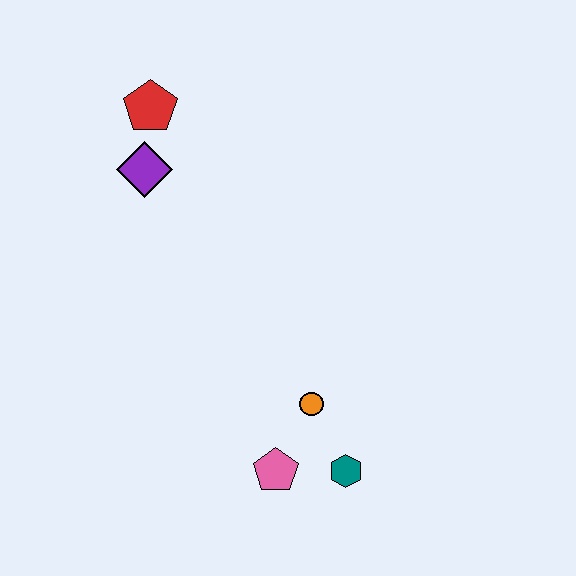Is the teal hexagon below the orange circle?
Yes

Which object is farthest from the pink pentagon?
The red pentagon is farthest from the pink pentagon.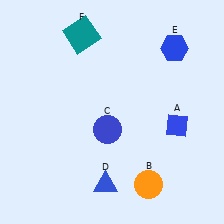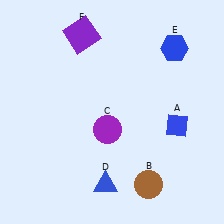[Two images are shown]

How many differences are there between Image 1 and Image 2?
There are 3 differences between the two images.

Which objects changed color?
B changed from orange to brown. C changed from blue to purple. F changed from teal to purple.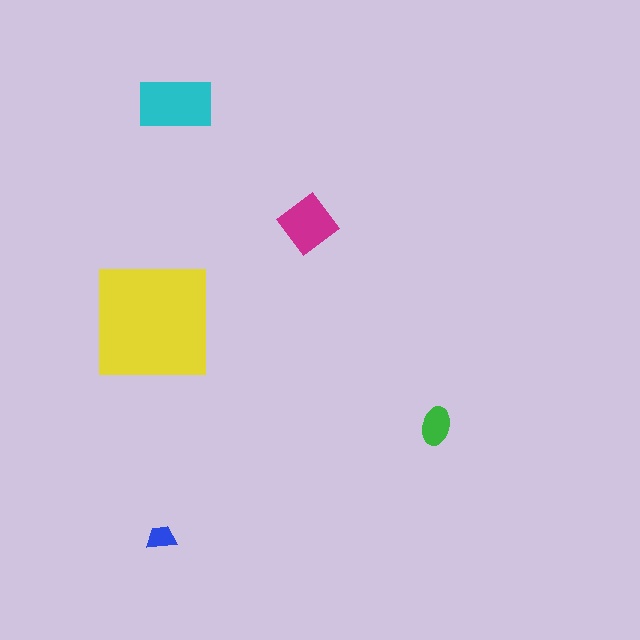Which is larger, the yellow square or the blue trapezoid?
The yellow square.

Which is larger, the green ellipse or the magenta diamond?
The magenta diamond.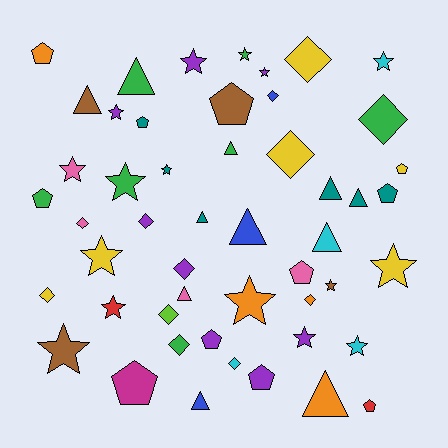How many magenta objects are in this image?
There is 1 magenta object.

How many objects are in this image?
There are 50 objects.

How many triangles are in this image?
There are 11 triangles.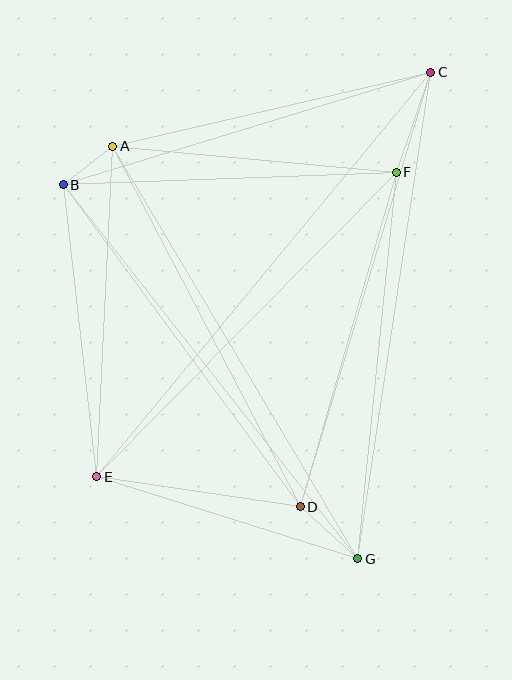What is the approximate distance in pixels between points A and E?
The distance between A and E is approximately 331 pixels.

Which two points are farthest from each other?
Points C and E are farthest from each other.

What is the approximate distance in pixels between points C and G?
The distance between C and G is approximately 492 pixels.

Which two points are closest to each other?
Points A and B are closest to each other.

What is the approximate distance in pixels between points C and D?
The distance between C and D is approximately 454 pixels.